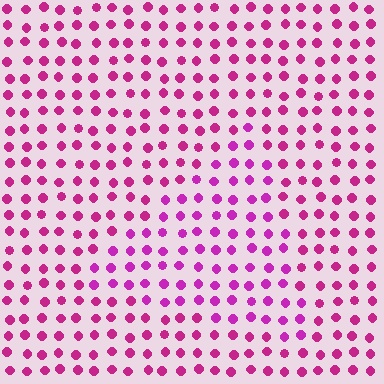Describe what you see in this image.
The image is filled with small magenta elements in a uniform arrangement. A triangle-shaped region is visible where the elements are tinted to a slightly different hue, forming a subtle color boundary.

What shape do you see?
I see a triangle.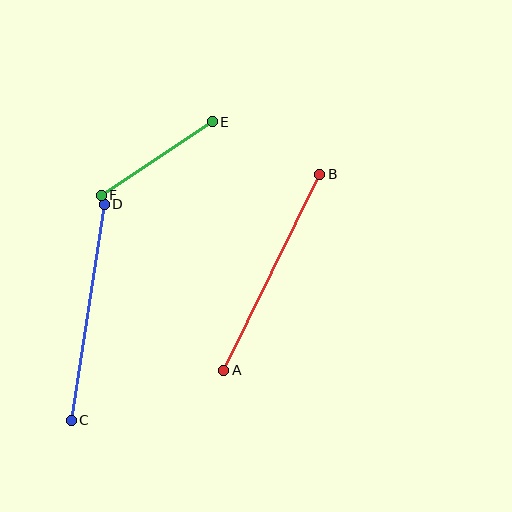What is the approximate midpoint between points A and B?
The midpoint is at approximately (272, 272) pixels.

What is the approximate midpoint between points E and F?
The midpoint is at approximately (157, 158) pixels.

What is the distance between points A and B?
The distance is approximately 218 pixels.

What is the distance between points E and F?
The distance is approximately 133 pixels.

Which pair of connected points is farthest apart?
Points C and D are farthest apart.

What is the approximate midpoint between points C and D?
The midpoint is at approximately (88, 312) pixels.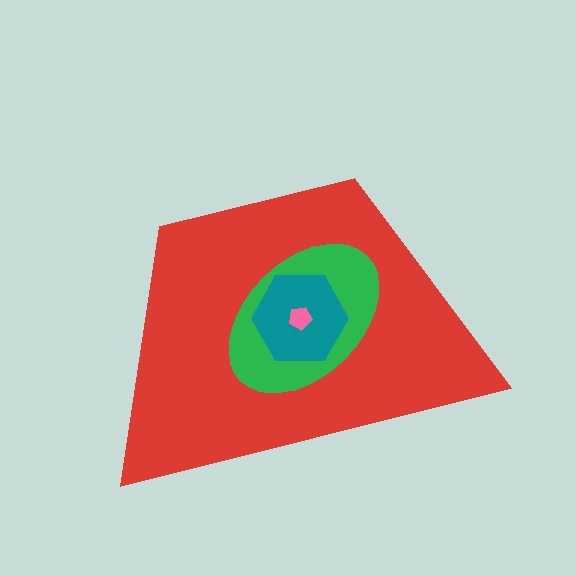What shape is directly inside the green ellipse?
The teal hexagon.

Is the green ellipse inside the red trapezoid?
Yes.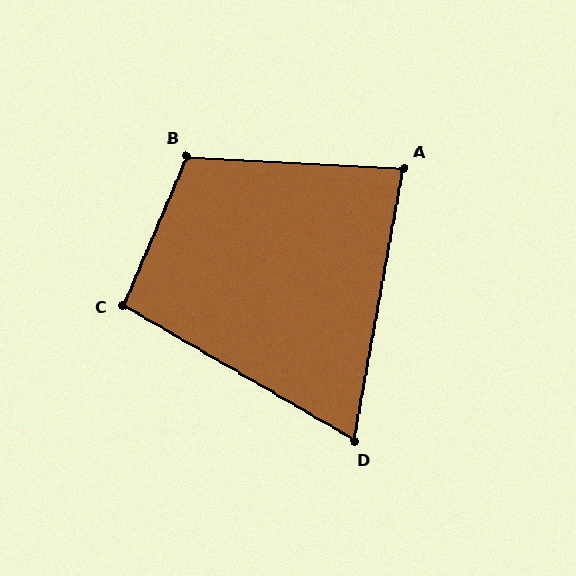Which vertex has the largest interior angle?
B, at approximately 110 degrees.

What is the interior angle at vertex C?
Approximately 97 degrees (obtuse).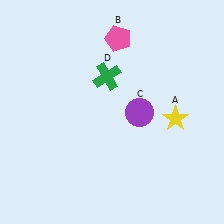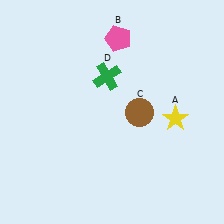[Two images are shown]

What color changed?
The circle (C) changed from purple in Image 1 to brown in Image 2.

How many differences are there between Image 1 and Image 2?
There is 1 difference between the two images.